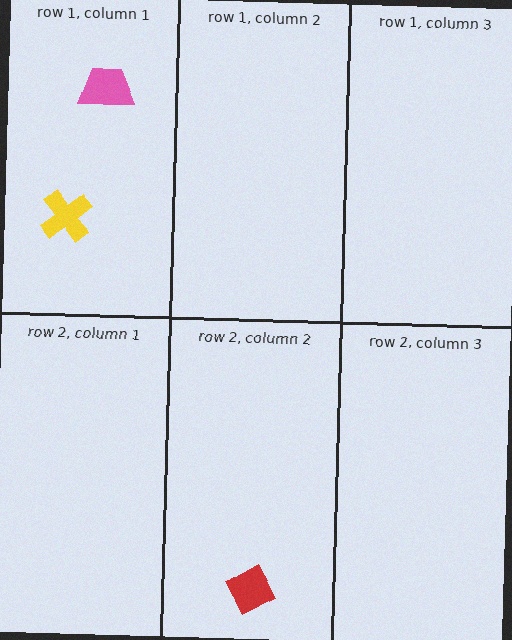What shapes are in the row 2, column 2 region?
The red diamond.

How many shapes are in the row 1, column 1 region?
2.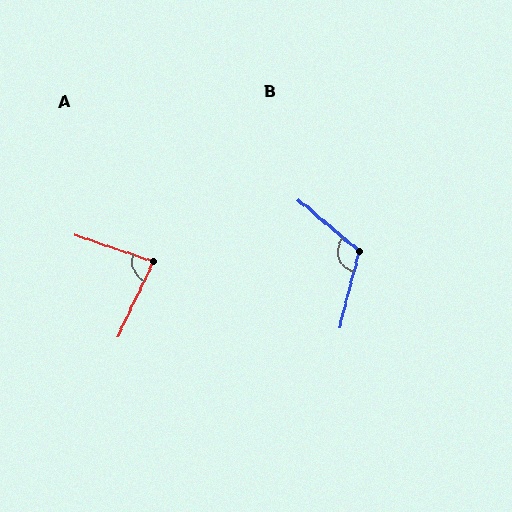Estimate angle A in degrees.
Approximately 83 degrees.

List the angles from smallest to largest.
A (83°), B (116°).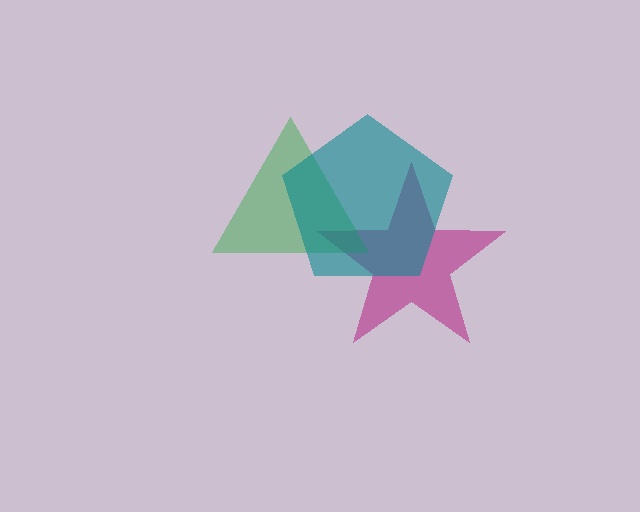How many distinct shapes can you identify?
There are 3 distinct shapes: a magenta star, a green triangle, a teal pentagon.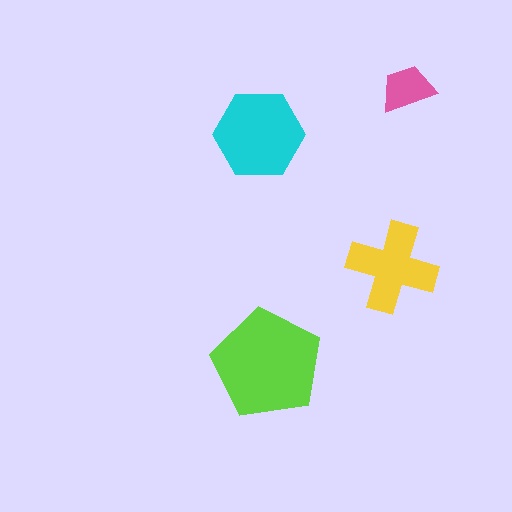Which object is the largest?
The lime pentagon.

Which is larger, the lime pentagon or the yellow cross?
The lime pentagon.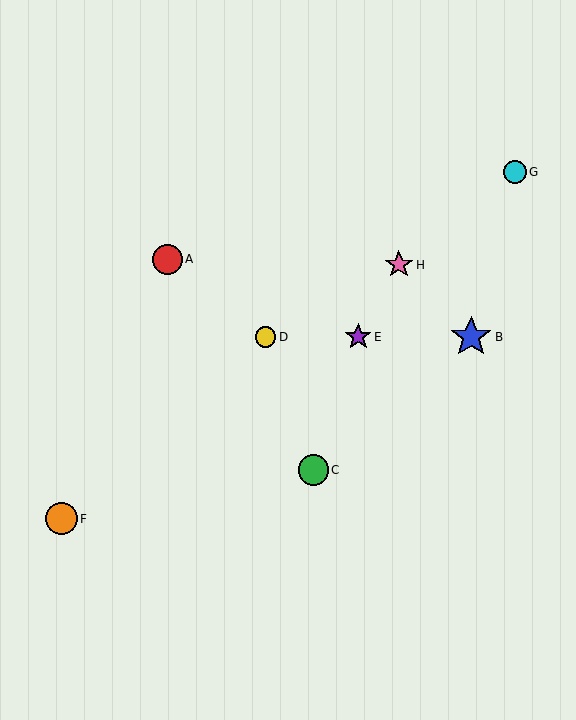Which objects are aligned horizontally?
Objects B, D, E are aligned horizontally.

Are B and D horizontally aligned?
Yes, both are at y≈337.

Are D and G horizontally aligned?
No, D is at y≈337 and G is at y≈172.